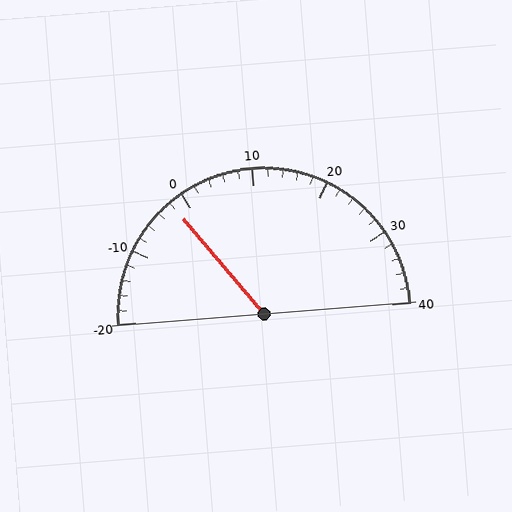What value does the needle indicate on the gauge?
The needle indicates approximately -2.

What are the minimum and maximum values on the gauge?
The gauge ranges from -20 to 40.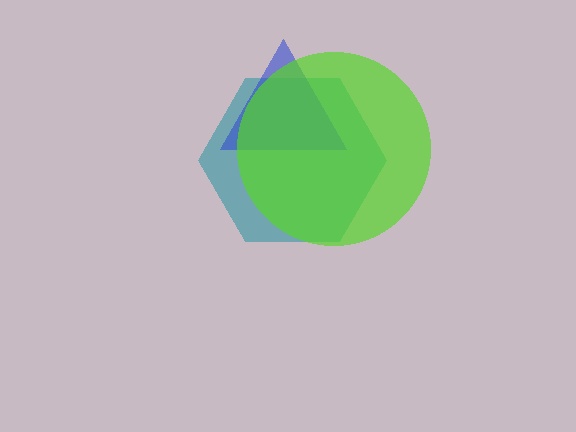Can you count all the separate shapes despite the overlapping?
Yes, there are 3 separate shapes.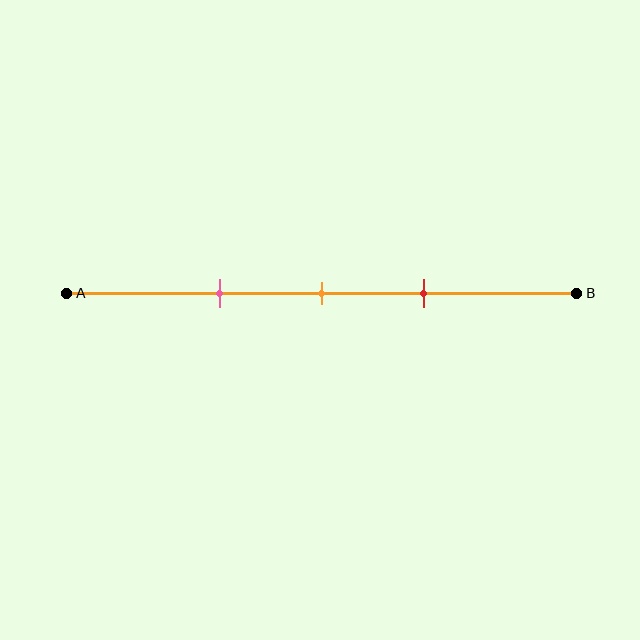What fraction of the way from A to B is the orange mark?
The orange mark is approximately 50% (0.5) of the way from A to B.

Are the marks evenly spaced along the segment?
Yes, the marks are approximately evenly spaced.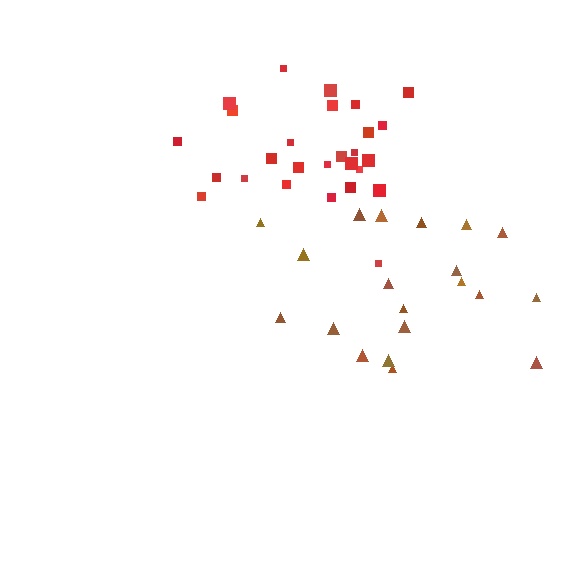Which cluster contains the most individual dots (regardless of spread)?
Red (27).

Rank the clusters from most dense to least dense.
red, brown.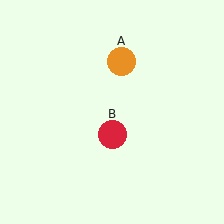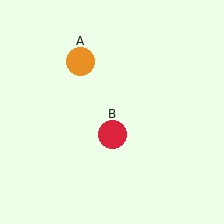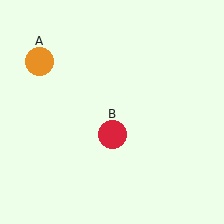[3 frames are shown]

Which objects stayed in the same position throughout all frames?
Red circle (object B) remained stationary.